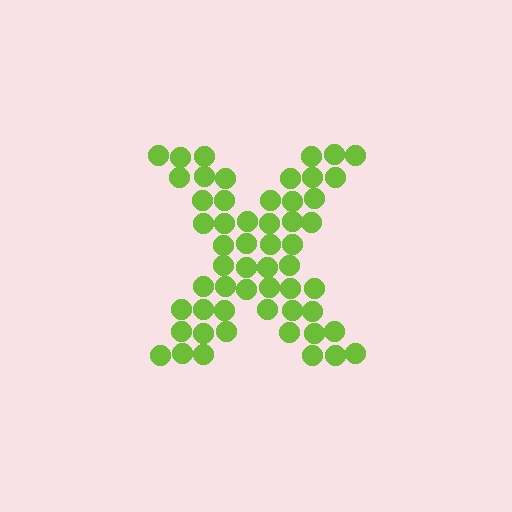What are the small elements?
The small elements are circles.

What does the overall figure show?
The overall figure shows the letter X.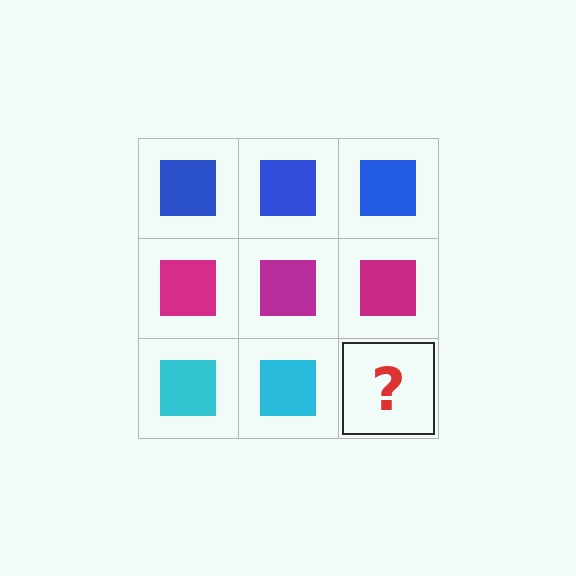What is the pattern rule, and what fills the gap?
The rule is that each row has a consistent color. The gap should be filled with a cyan square.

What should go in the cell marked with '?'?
The missing cell should contain a cyan square.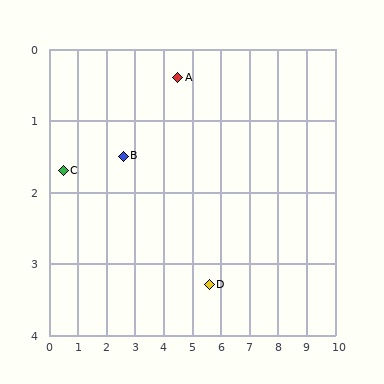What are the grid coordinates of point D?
Point D is at approximately (5.6, 3.3).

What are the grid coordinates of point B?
Point B is at approximately (2.6, 1.5).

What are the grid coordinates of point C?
Point C is at approximately (0.5, 1.7).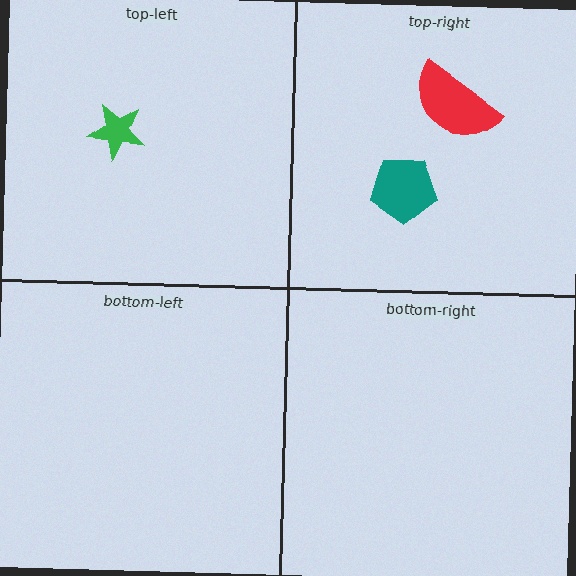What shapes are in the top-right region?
The red semicircle, the teal pentagon.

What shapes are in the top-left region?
The green star.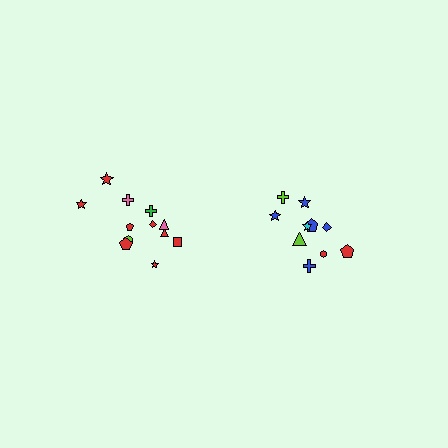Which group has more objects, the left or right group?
The left group.